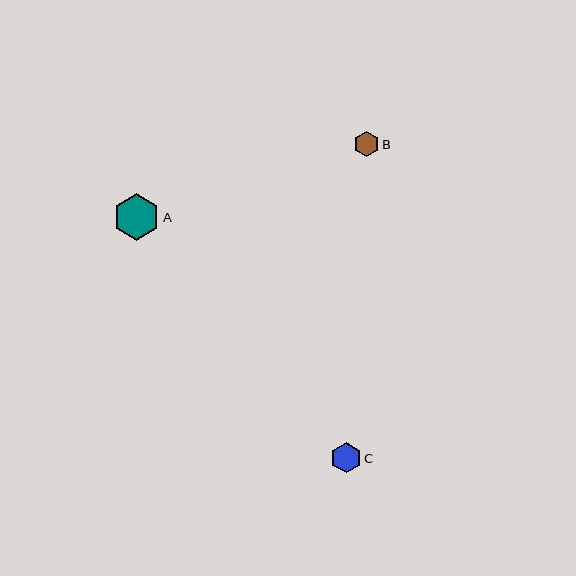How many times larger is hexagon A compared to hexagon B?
Hexagon A is approximately 1.8 times the size of hexagon B.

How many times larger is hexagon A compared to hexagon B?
Hexagon A is approximately 1.8 times the size of hexagon B.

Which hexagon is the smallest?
Hexagon B is the smallest with a size of approximately 26 pixels.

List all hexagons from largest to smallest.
From largest to smallest: A, C, B.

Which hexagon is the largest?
Hexagon A is the largest with a size of approximately 46 pixels.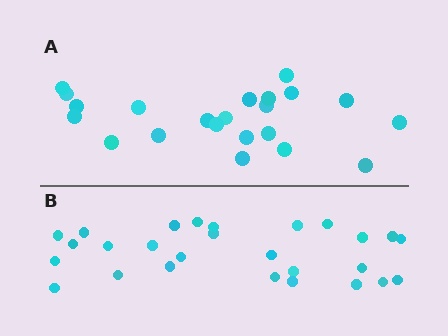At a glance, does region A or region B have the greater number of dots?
Region B (the bottom region) has more dots.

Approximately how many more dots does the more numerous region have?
Region B has about 5 more dots than region A.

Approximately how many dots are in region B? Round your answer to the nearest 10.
About 30 dots. (The exact count is 27, which rounds to 30.)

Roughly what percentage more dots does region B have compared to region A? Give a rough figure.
About 25% more.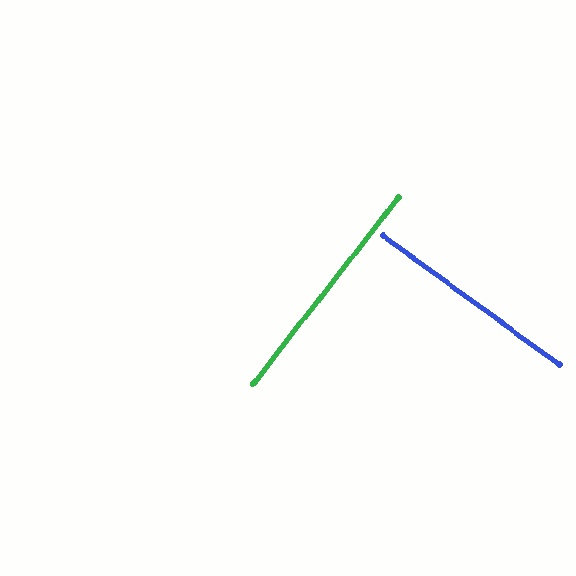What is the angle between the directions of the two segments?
Approximately 88 degrees.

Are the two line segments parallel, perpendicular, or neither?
Perpendicular — they meet at approximately 88°.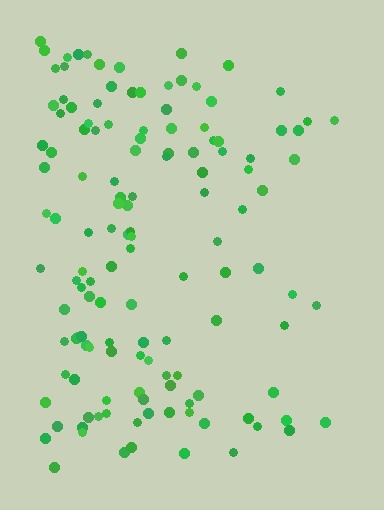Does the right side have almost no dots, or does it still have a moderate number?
Still a moderate number, just noticeably fewer than the left.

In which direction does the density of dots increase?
From right to left, with the left side densest.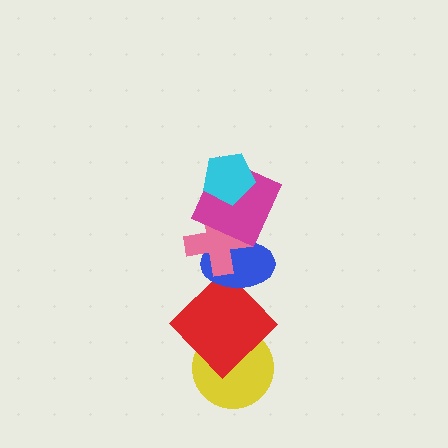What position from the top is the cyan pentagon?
The cyan pentagon is 1st from the top.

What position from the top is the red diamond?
The red diamond is 5th from the top.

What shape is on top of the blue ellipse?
The pink cross is on top of the blue ellipse.